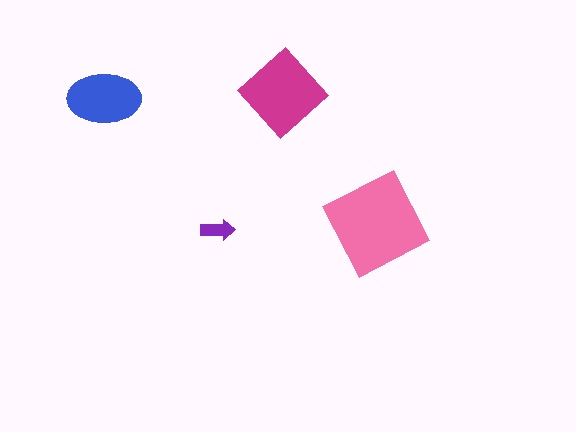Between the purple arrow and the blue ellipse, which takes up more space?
The blue ellipse.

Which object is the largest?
The pink square.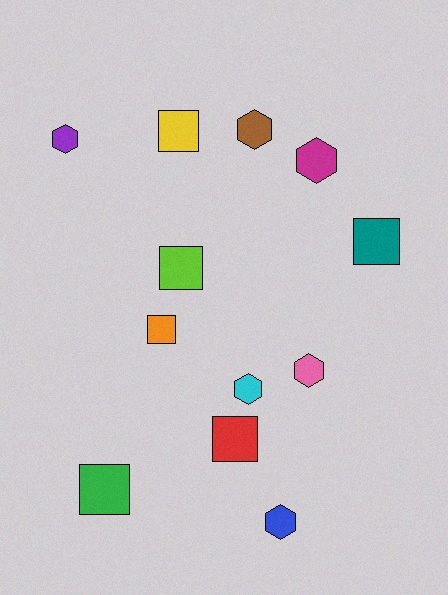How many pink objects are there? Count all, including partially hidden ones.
There is 1 pink object.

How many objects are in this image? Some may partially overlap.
There are 12 objects.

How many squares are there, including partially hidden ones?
There are 6 squares.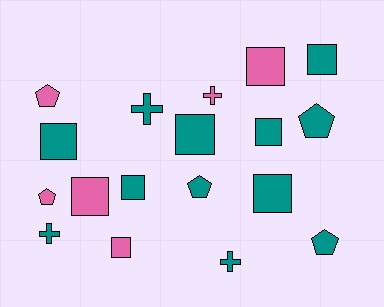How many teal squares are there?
There are 6 teal squares.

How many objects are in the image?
There are 18 objects.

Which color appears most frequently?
Teal, with 12 objects.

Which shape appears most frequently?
Square, with 9 objects.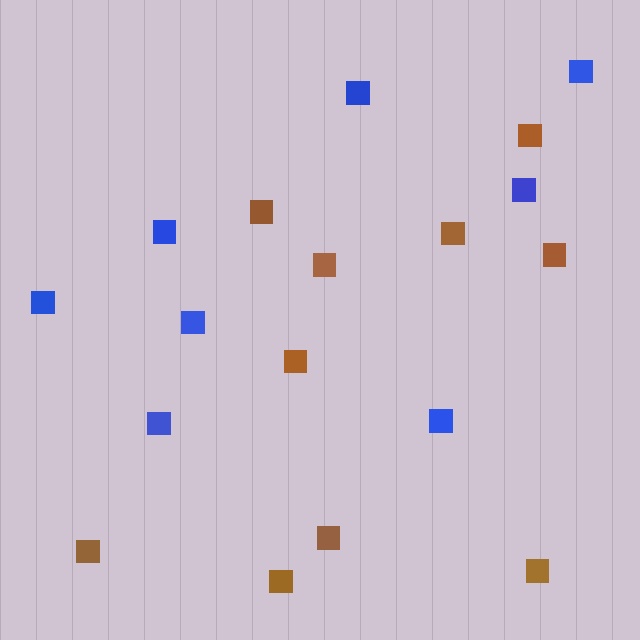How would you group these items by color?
There are 2 groups: one group of brown squares (10) and one group of blue squares (8).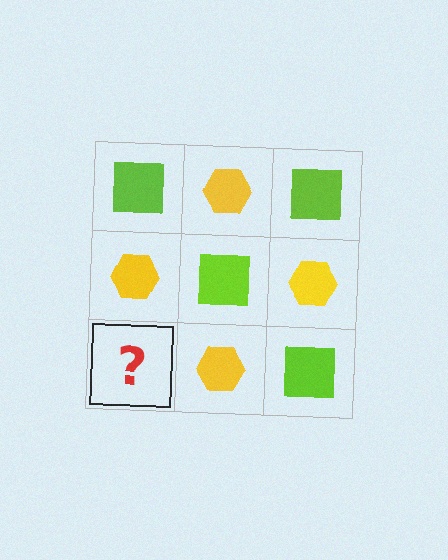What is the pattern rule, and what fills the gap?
The rule is that it alternates lime square and yellow hexagon in a checkerboard pattern. The gap should be filled with a lime square.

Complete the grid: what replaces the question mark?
The question mark should be replaced with a lime square.